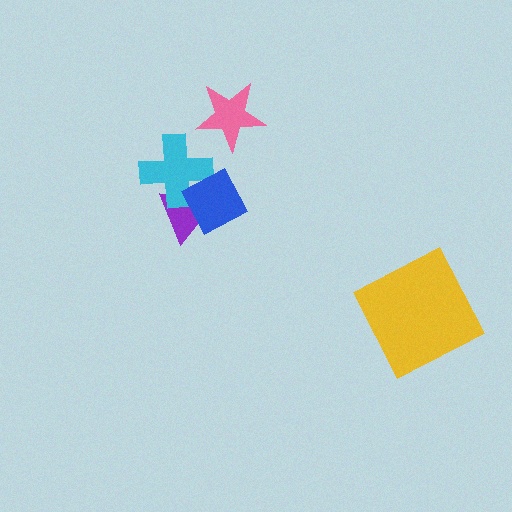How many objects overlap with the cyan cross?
2 objects overlap with the cyan cross.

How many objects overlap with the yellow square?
0 objects overlap with the yellow square.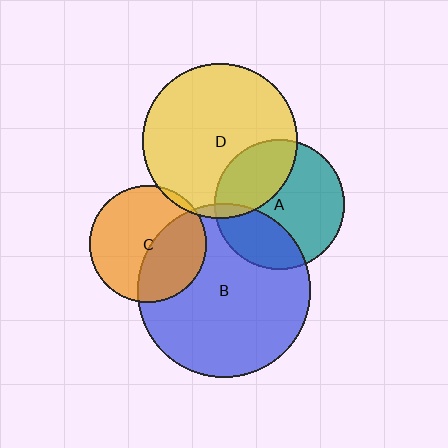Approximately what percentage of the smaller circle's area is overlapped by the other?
Approximately 5%.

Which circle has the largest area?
Circle B (blue).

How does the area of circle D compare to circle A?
Approximately 1.5 times.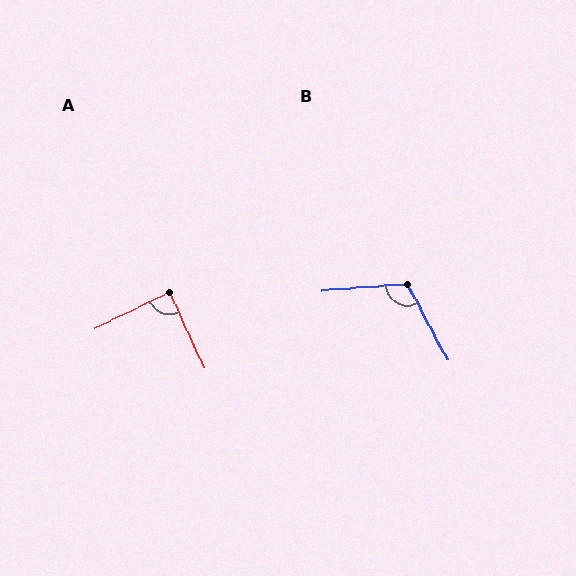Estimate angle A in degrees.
Approximately 88 degrees.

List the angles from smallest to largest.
A (88°), B (113°).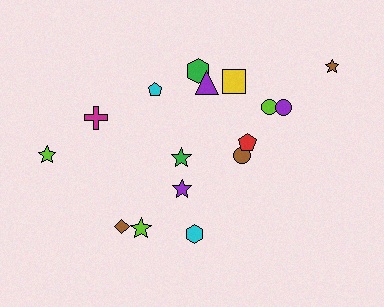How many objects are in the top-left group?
There are 3 objects.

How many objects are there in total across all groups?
There are 16 objects.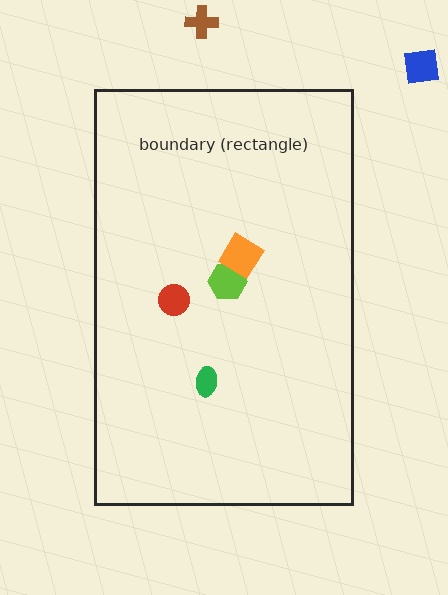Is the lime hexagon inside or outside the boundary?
Inside.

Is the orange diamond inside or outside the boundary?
Inside.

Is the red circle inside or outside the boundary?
Inside.